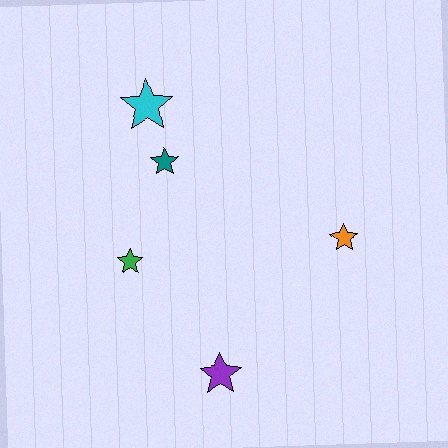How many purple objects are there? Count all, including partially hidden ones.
There is 1 purple object.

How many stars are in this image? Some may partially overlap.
There are 5 stars.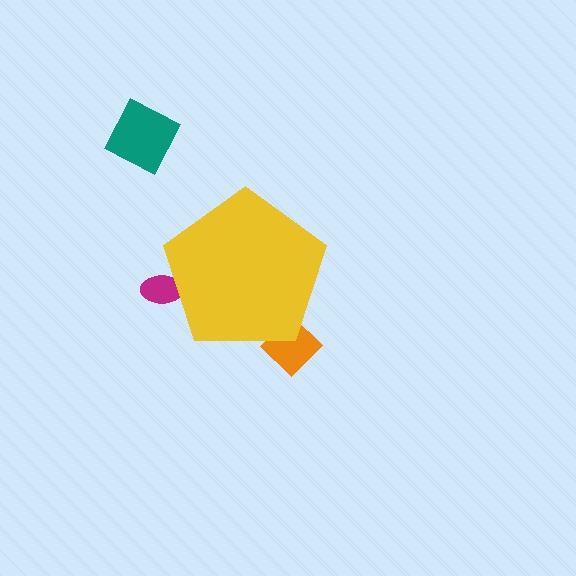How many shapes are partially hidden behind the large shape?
2 shapes are partially hidden.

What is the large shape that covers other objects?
A yellow pentagon.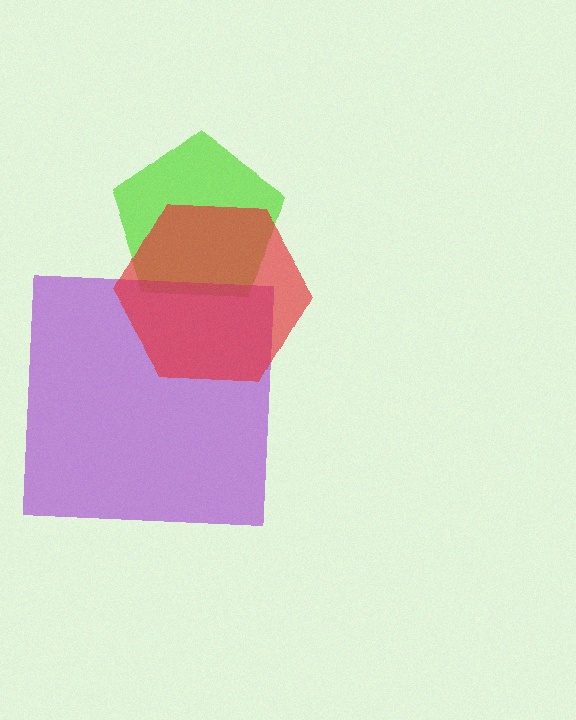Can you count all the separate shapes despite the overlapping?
Yes, there are 3 separate shapes.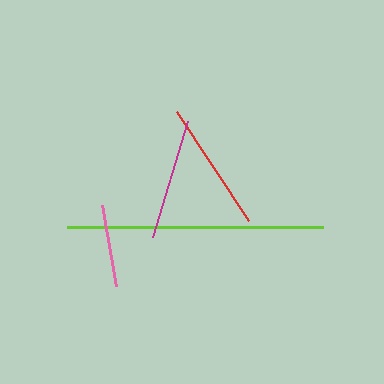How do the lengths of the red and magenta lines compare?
The red and magenta lines are approximately the same length.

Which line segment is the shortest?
The pink line is the shortest at approximately 82 pixels.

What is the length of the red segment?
The red segment is approximately 131 pixels long.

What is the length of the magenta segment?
The magenta segment is approximately 122 pixels long.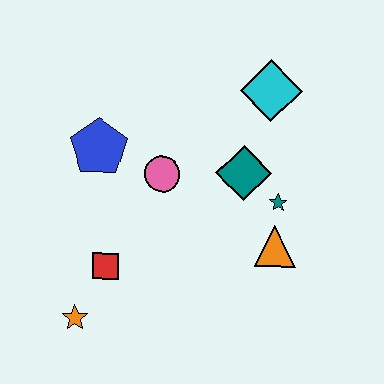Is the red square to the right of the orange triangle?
No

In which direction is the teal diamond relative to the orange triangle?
The teal diamond is above the orange triangle.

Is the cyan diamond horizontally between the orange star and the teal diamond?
No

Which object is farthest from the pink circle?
The orange star is farthest from the pink circle.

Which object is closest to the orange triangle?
The teal star is closest to the orange triangle.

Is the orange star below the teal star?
Yes